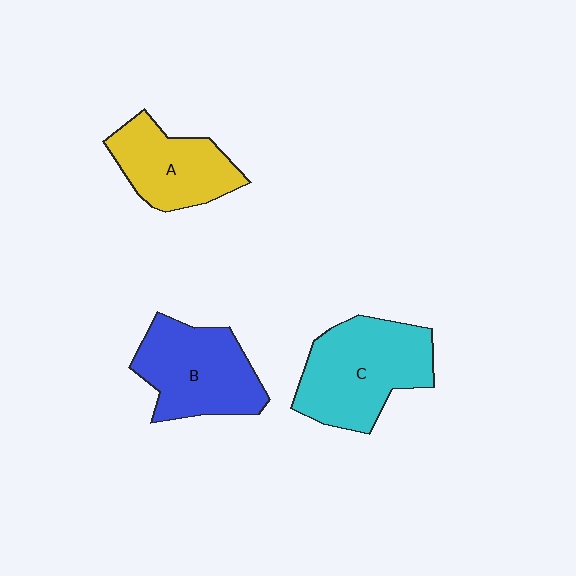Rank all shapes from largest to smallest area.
From largest to smallest: C (cyan), B (blue), A (yellow).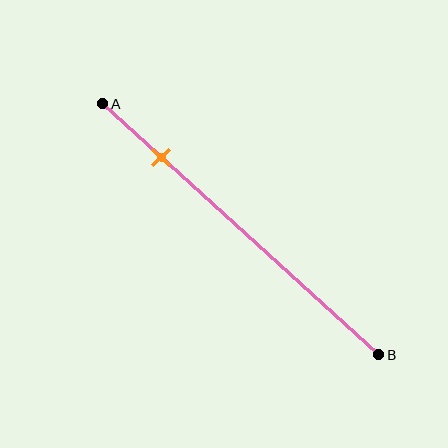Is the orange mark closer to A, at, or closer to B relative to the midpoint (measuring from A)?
The orange mark is closer to point A than the midpoint of segment AB.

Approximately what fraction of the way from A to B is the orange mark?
The orange mark is approximately 20% of the way from A to B.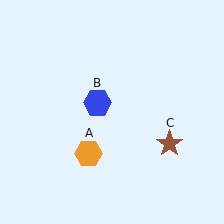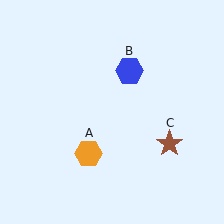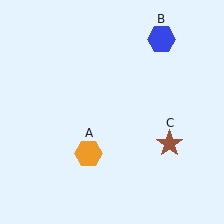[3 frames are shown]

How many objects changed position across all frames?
1 object changed position: blue hexagon (object B).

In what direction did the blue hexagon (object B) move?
The blue hexagon (object B) moved up and to the right.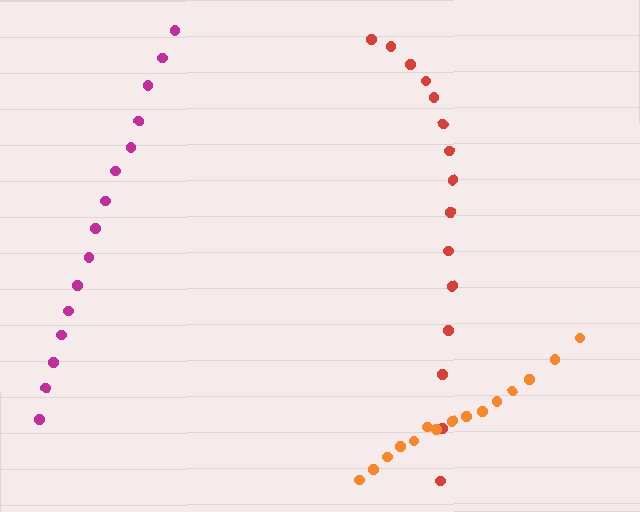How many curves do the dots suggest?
There are 3 distinct paths.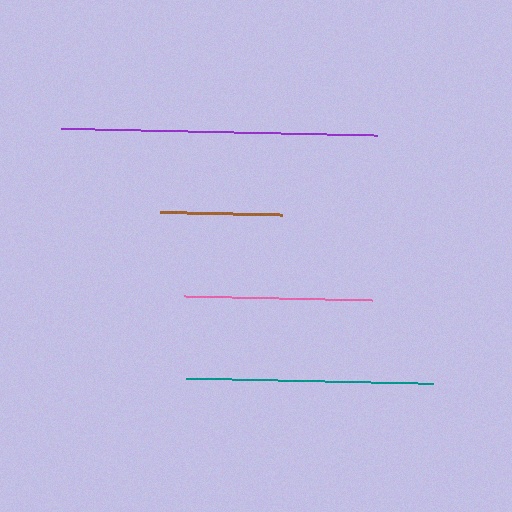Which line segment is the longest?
The purple line is the longest at approximately 316 pixels.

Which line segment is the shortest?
The brown line is the shortest at approximately 122 pixels.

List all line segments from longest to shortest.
From longest to shortest: purple, teal, pink, brown.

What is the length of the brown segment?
The brown segment is approximately 122 pixels long.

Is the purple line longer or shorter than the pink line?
The purple line is longer than the pink line.